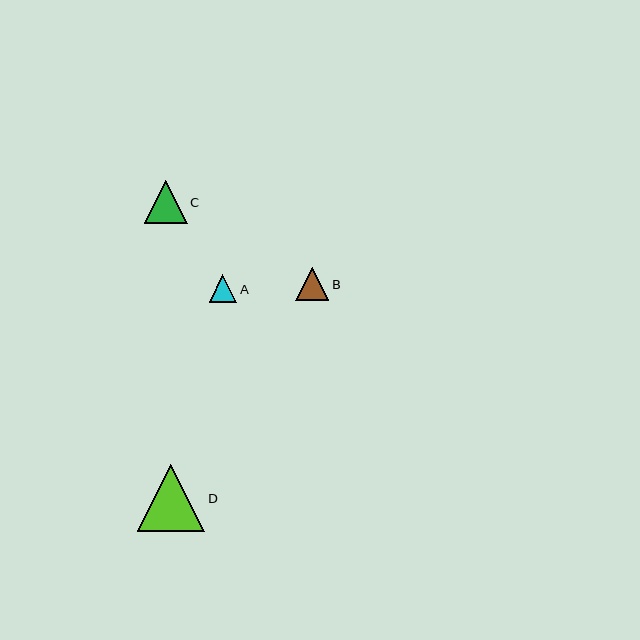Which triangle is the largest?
Triangle D is the largest with a size of approximately 67 pixels.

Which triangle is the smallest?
Triangle A is the smallest with a size of approximately 28 pixels.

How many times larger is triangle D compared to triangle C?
Triangle D is approximately 1.6 times the size of triangle C.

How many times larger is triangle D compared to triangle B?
Triangle D is approximately 2.1 times the size of triangle B.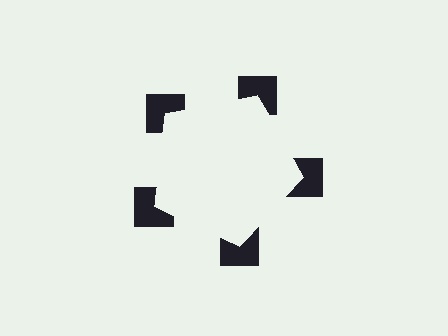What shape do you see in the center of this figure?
An illusory pentagon — its edges are inferred from the aligned wedge cuts in the notched squares, not physically drawn.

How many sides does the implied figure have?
5 sides.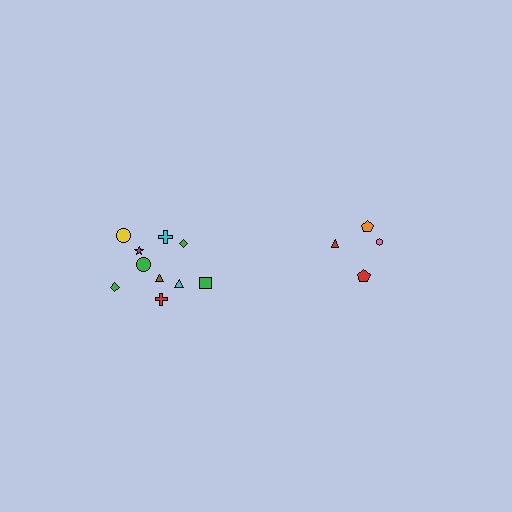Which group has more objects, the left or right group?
The left group.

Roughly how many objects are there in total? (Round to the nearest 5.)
Roughly 15 objects in total.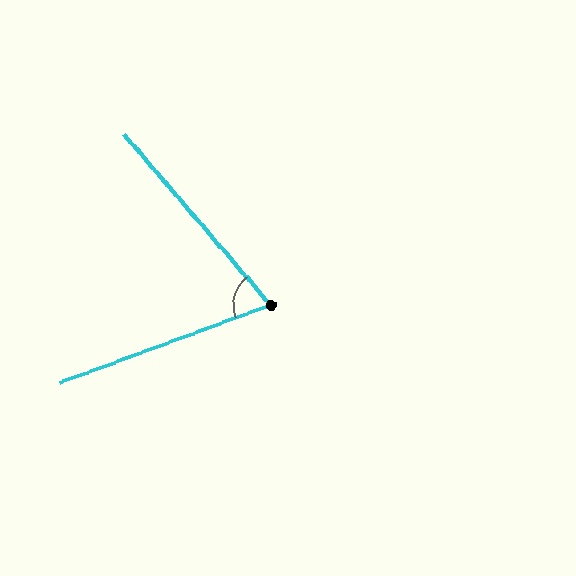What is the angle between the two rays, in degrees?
Approximately 70 degrees.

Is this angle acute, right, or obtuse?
It is acute.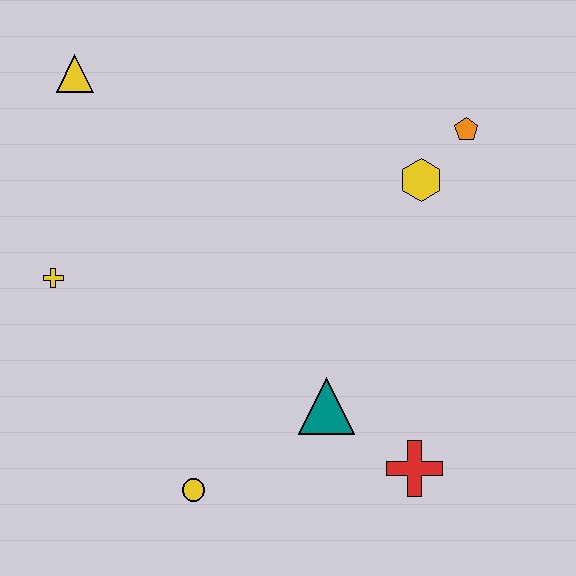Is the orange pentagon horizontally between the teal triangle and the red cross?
No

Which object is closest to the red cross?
The teal triangle is closest to the red cross.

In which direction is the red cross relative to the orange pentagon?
The red cross is below the orange pentagon.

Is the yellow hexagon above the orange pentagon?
No